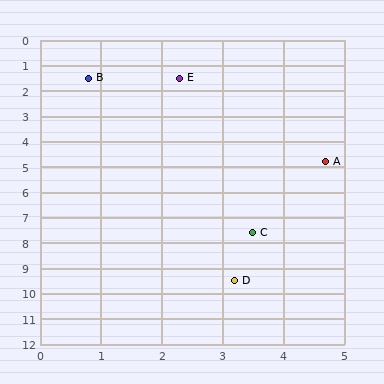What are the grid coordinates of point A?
Point A is at approximately (4.7, 4.8).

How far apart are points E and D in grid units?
Points E and D are about 8.1 grid units apart.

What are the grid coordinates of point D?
Point D is at approximately (3.2, 9.5).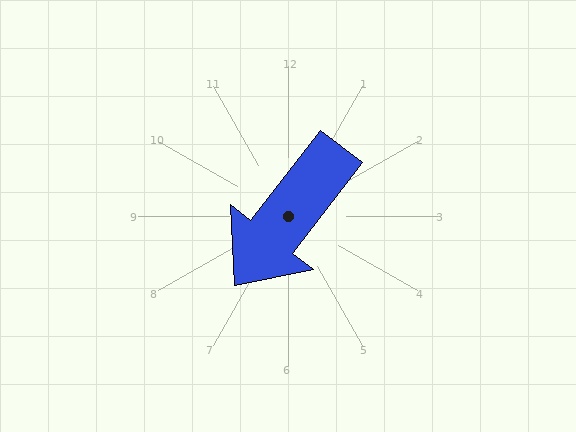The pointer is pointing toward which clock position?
Roughly 7 o'clock.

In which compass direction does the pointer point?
Southwest.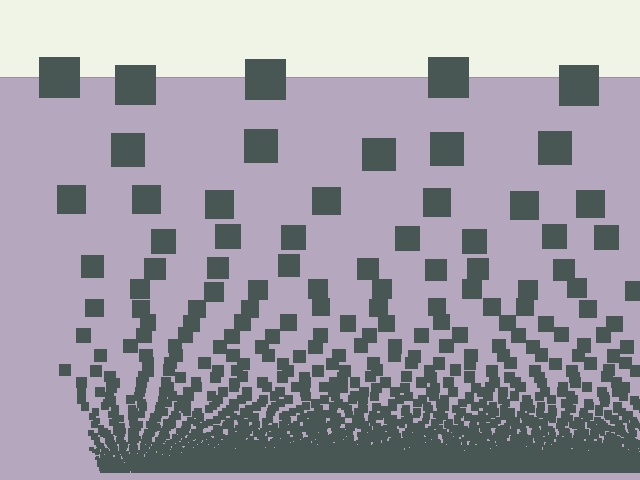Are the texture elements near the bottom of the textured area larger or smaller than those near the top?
Smaller. The gradient is inverted — elements near the bottom are smaller and denser.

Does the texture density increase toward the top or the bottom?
Density increases toward the bottom.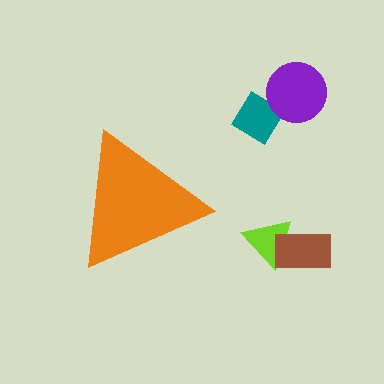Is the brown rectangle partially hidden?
No, the brown rectangle is fully visible.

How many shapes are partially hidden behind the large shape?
0 shapes are partially hidden.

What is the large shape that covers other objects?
An orange triangle.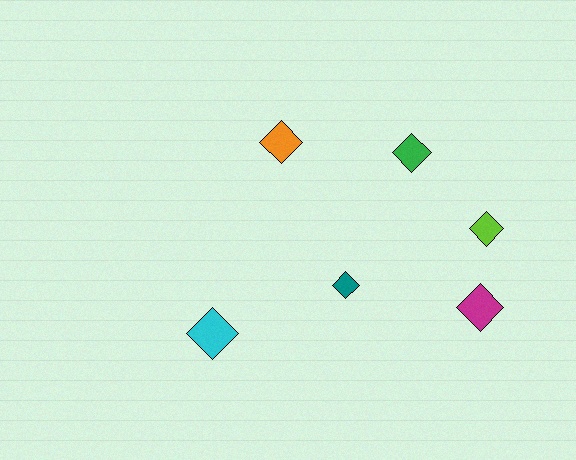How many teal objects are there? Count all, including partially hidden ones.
There is 1 teal object.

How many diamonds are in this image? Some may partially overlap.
There are 6 diamonds.